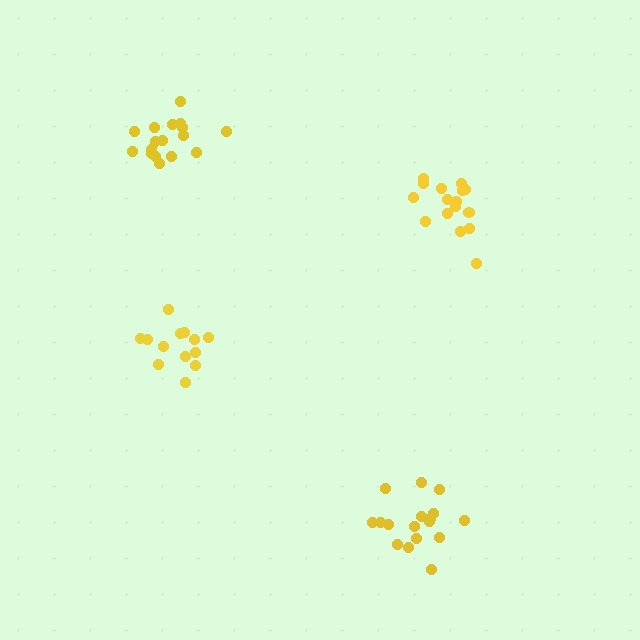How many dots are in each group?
Group 1: 13 dots, Group 2: 17 dots, Group 3: 17 dots, Group 4: 16 dots (63 total).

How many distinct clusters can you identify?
There are 4 distinct clusters.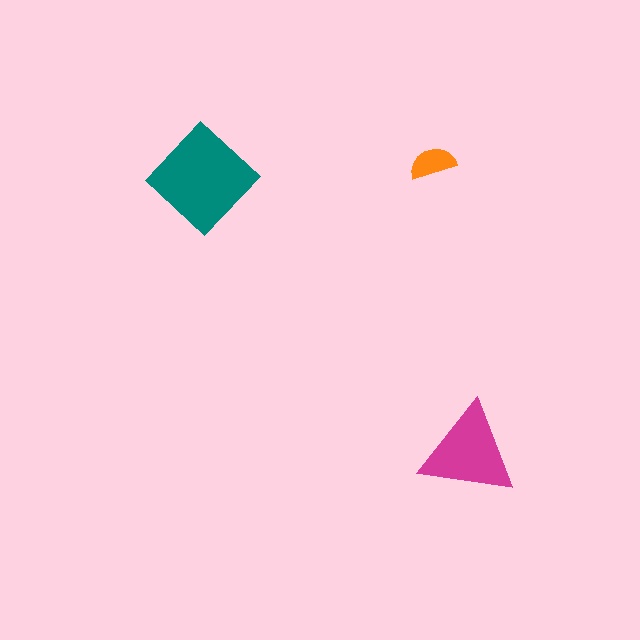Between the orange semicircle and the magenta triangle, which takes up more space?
The magenta triangle.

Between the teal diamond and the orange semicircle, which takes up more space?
The teal diamond.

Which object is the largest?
The teal diamond.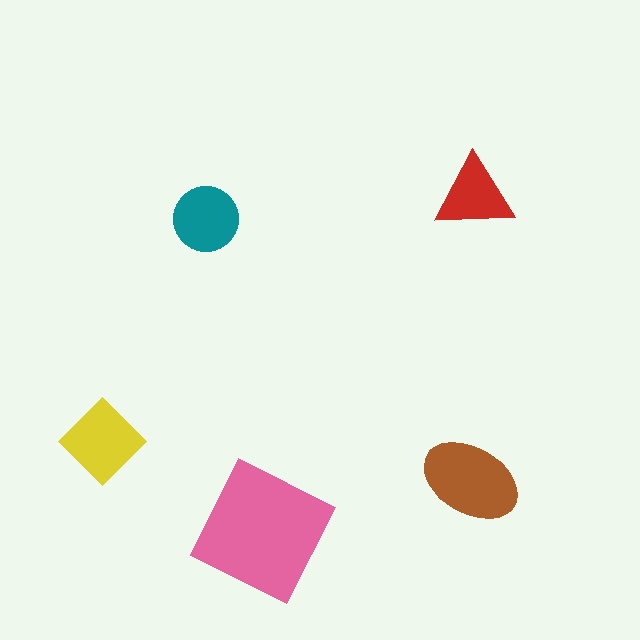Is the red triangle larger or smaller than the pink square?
Smaller.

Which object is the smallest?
The red triangle.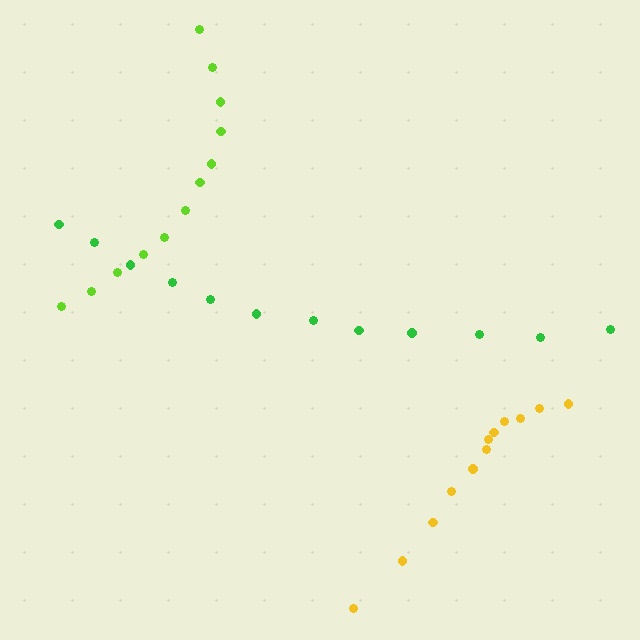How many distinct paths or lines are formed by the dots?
There are 3 distinct paths.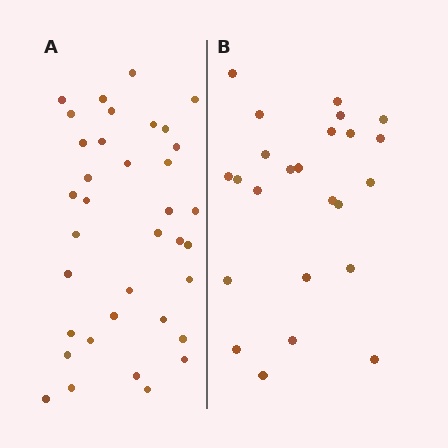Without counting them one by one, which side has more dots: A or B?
Region A (the left region) has more dots.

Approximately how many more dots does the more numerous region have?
Region A has roughly 12 or so more dots than region B.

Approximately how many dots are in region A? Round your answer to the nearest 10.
About 40 dots. (The exact count is 36, which rounds to 40.)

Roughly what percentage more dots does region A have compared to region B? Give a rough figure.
About 50% more.